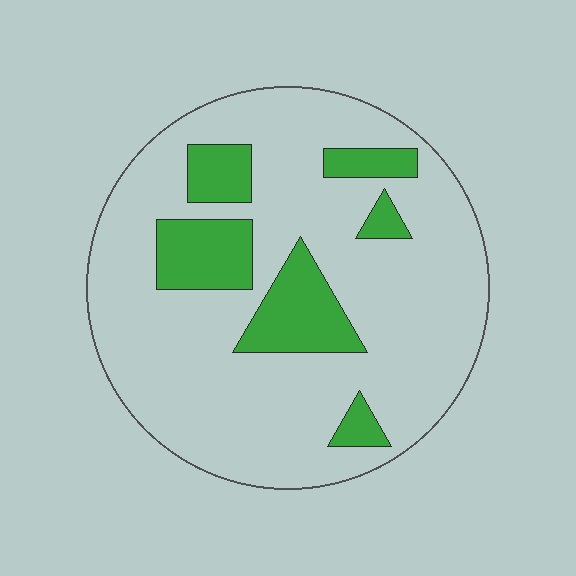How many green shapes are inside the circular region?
6.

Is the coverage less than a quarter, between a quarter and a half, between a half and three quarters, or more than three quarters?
Less than a quarter.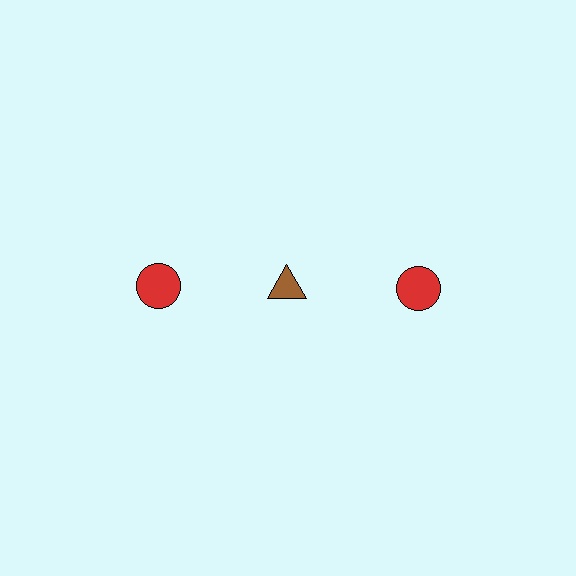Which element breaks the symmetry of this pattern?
The brown triangle in the top row, second from left column breaks the symmetry. All other shapes are red circles.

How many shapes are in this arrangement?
There are 3 shapes arranged in a grid pattern.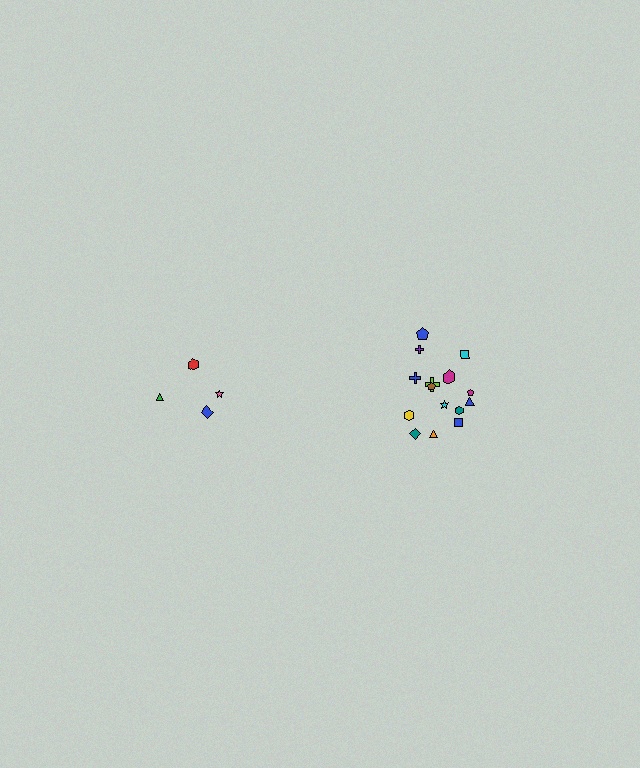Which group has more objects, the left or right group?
The right group.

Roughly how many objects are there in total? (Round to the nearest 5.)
Roughly 20 objects in total.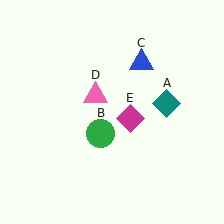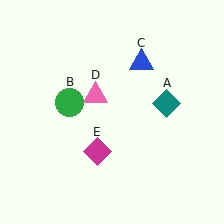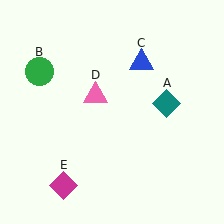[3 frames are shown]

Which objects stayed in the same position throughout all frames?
Teal diamond (object A) and blue triangle (object C) and pink triangle (object D) remained stationary.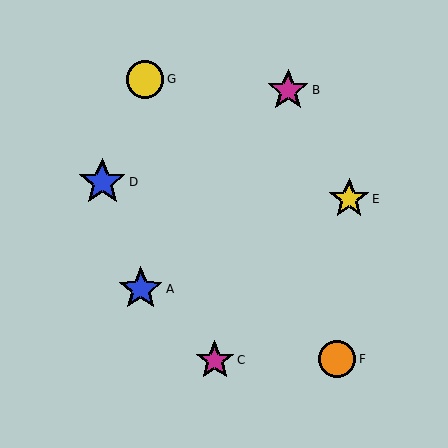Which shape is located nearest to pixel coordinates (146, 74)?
The yellow circle (labeled G) at (145, 79) is nearest to that location.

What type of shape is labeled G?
Shape G is a yellow circle.